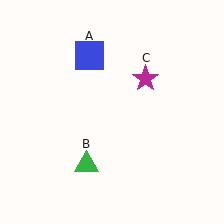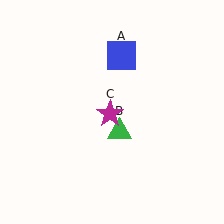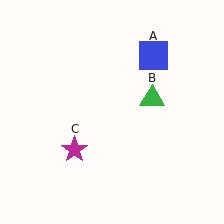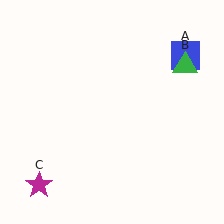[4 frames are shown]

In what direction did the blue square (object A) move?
The blue square (object A) moved right.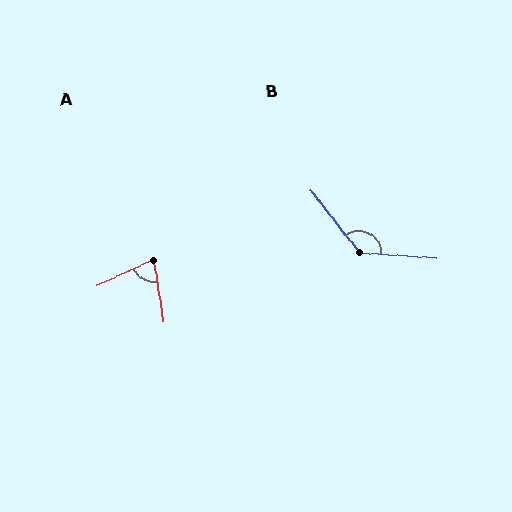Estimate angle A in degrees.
Approximately 75 degrees.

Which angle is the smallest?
A, at approximately 75 degrees.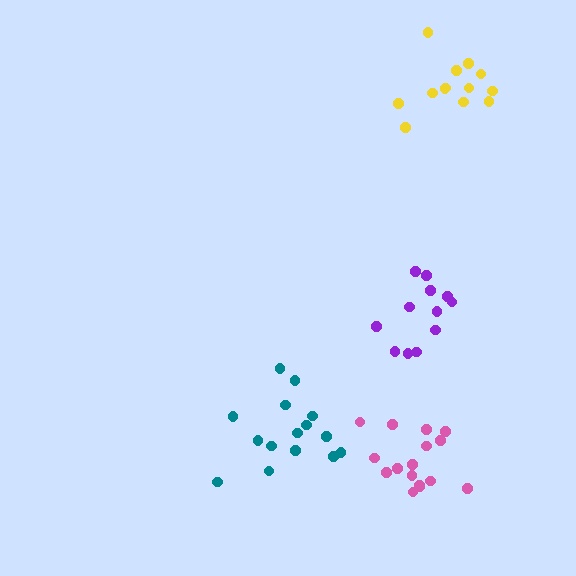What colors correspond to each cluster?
The clusters are colored: pink, purple, yellow, teal.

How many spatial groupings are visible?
There are 4 spatial groupings.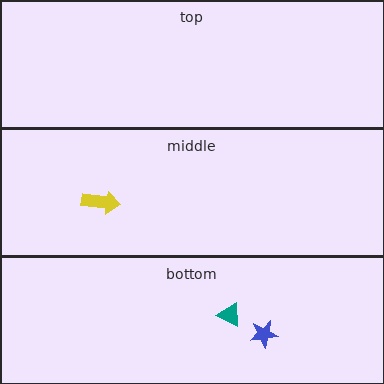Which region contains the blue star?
The bottom region.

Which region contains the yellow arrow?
The middle region.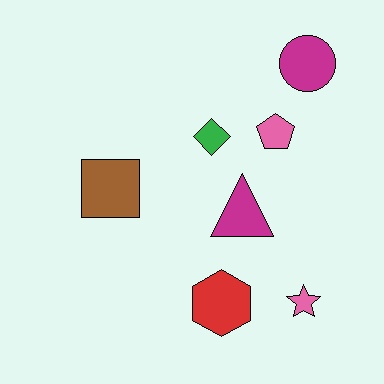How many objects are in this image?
There are 7 objects.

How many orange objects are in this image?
There are no orange objects.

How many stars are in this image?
There is 1 star.